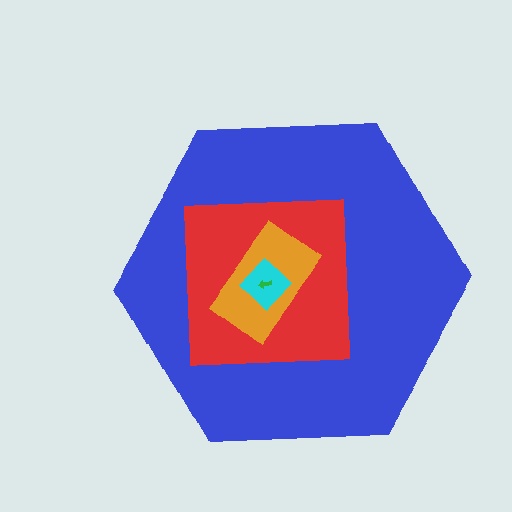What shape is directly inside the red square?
The orange rectangle.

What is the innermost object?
The green arrow.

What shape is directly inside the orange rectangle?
The cyan diamond.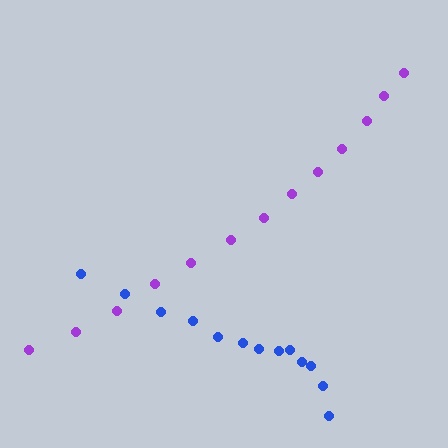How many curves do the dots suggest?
There are 2 distinct paths.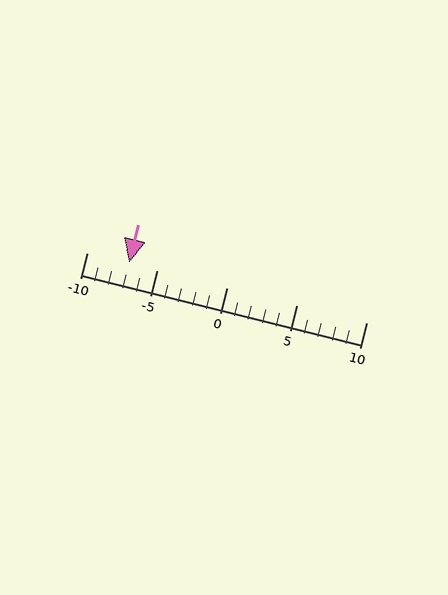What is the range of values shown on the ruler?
The ruler shows values from -10 to 10.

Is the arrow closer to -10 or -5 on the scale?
The arrow is closer to -5.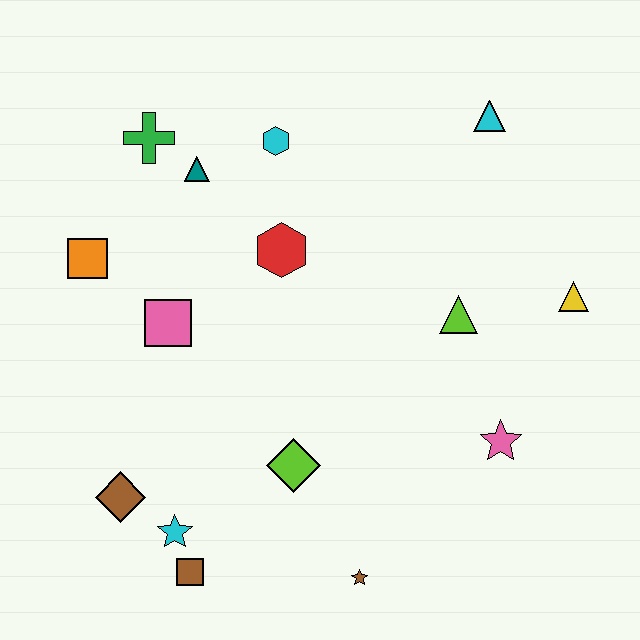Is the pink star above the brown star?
Yes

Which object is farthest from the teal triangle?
The brown star is farthest from the teal triangle.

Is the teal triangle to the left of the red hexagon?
Yes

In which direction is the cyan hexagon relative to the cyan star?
The cyan hexagon is above the cyan star.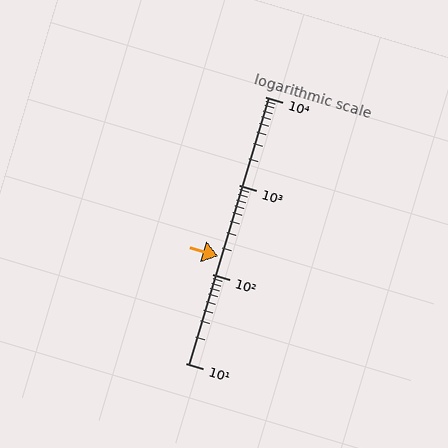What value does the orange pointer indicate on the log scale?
The pointer indicates approximately 160.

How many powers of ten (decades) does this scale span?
The scale spans 3 decades, from 10 to 10000.